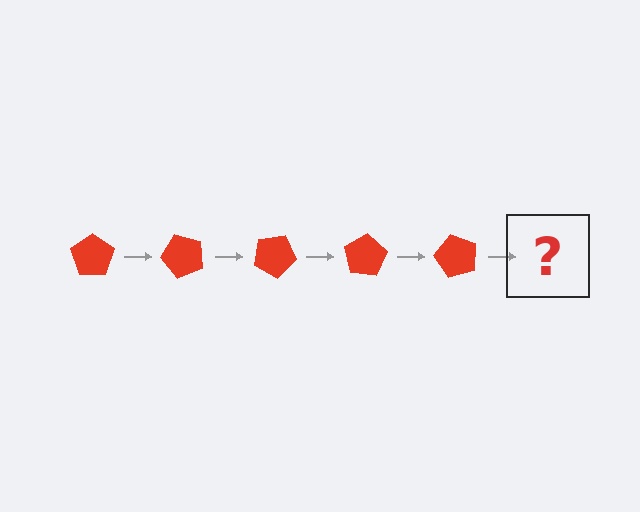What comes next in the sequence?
The next element should be a red pentagon rotated 250 degrees.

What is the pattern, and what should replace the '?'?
The pattern is that the pentagon rotates 50 degrees each step. The '?' should be a red pentagon rotated 250 degrees.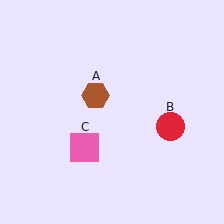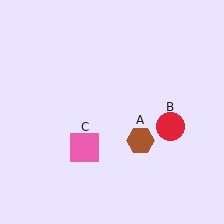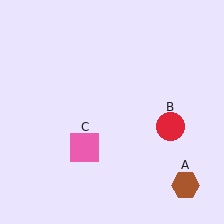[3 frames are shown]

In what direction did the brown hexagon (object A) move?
The brown hexagon (object A) moved down and to the right.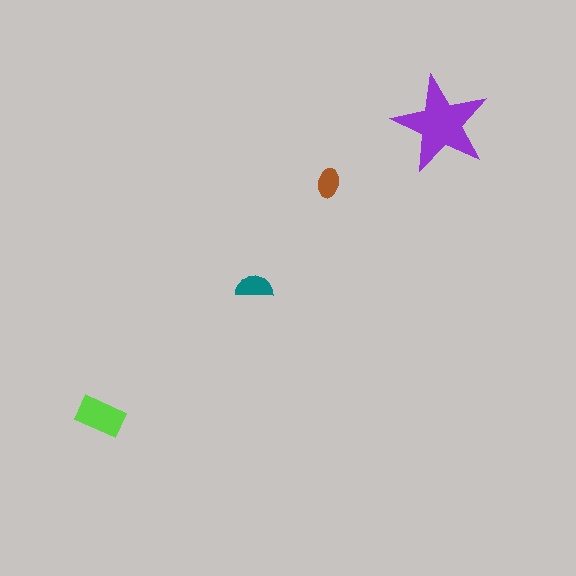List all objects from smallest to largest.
The brown ellipse, the teal semicircle, the lime rectangle, the purple star.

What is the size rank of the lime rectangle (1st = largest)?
2nd.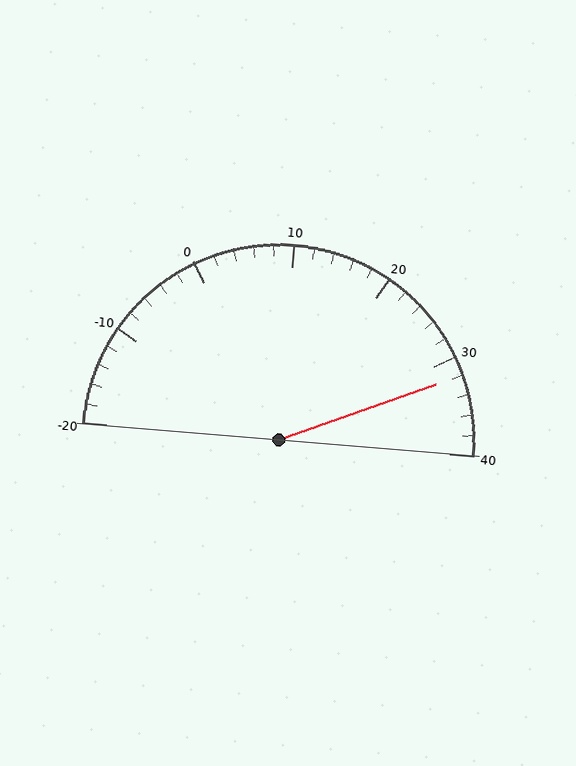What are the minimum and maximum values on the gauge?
The gauge ranges from -20 to 40.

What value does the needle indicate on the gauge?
The needle indicates approximately 32.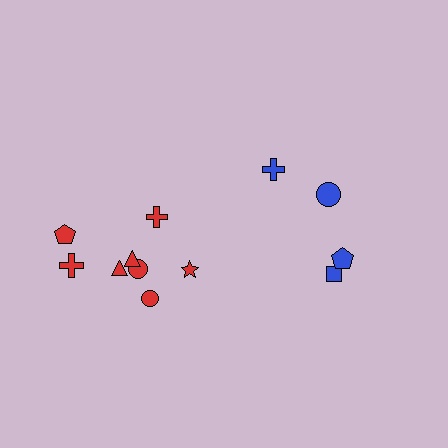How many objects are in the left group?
There are 8 objects.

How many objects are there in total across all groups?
There are 12 objects.